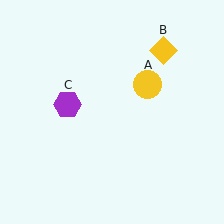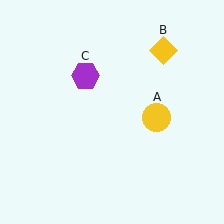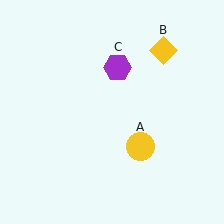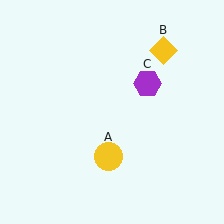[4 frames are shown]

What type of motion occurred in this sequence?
The yellow circle (object A), purple hexagon (object C) rotated clockwise around the center of the scene.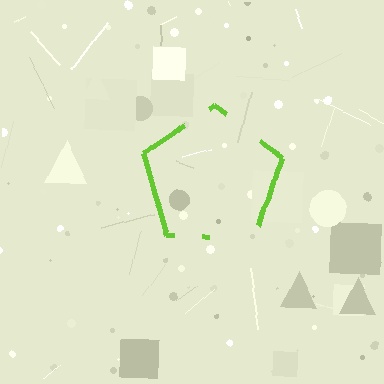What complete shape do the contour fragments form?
The contour fragments form a pentagon.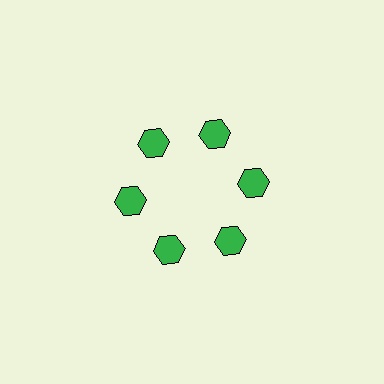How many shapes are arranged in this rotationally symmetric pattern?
There are 6 shapes, arranged in 6 groups of 1.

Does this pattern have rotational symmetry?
Yes, this pattern has 6-fold rotational symmetry. It looks the same after rotating 60 degrees around the center.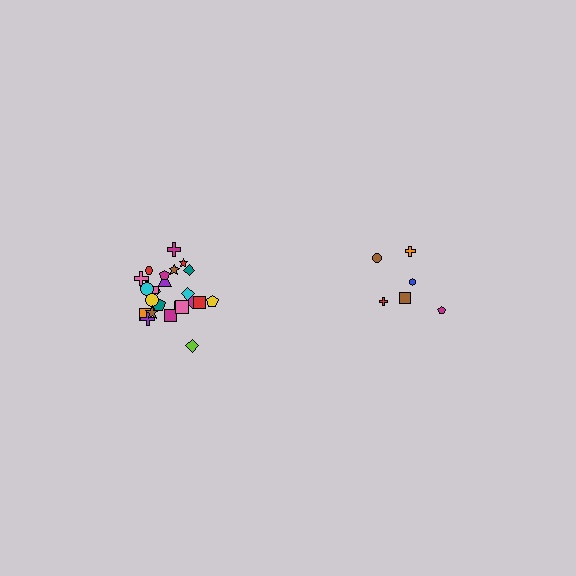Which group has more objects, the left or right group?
The left group.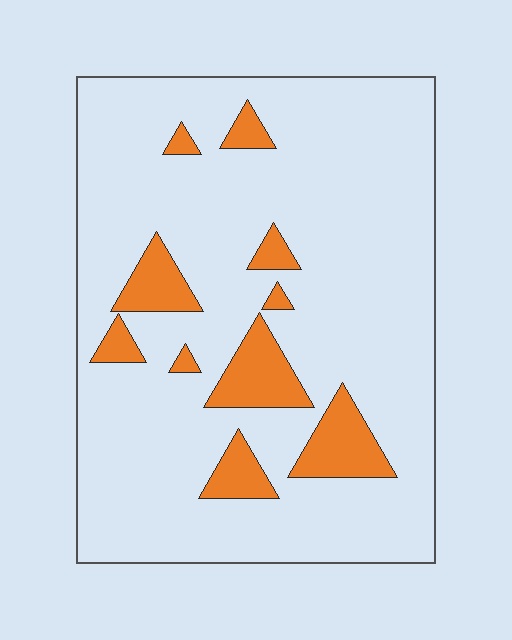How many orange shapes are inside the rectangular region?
10.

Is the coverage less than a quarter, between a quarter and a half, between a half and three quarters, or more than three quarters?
Less than a quarter.